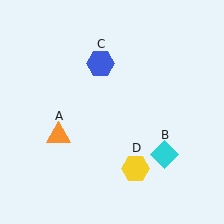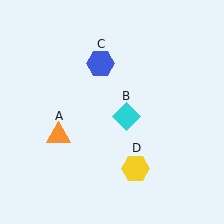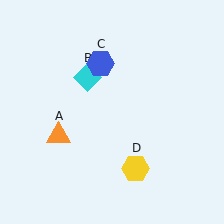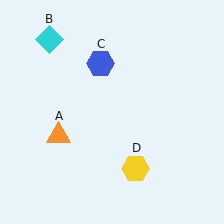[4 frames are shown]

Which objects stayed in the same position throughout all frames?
Orange triangle (object A) and blue hexagon (object C) and yellow hexagon (object D) remained stationary.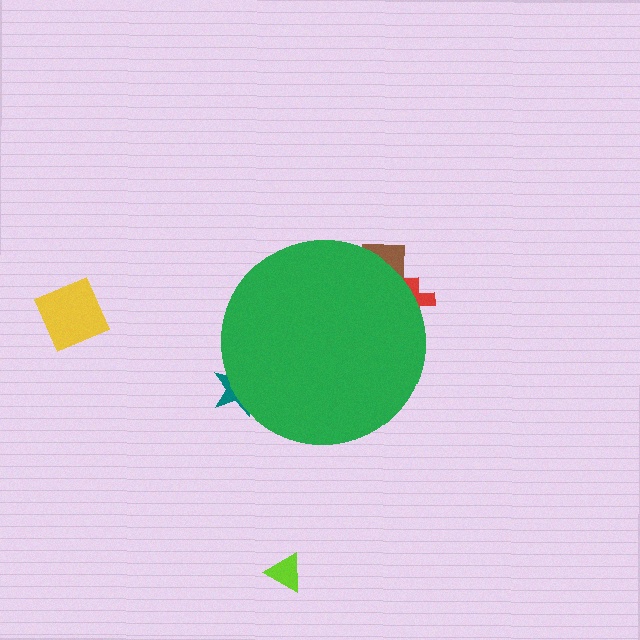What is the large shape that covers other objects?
A green circle.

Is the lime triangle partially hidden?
No, the lime triangle is fully visible.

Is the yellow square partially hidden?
No, the yellow square is fully visible.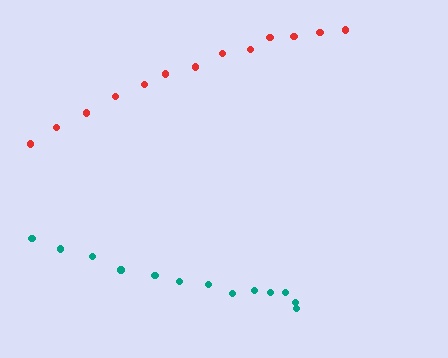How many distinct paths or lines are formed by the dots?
There are 2 distinct paths.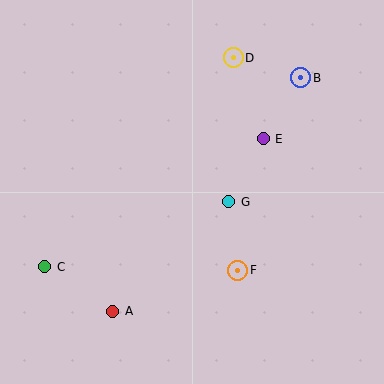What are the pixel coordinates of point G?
Point G is at (229, 202).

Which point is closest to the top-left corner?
Point D is closest to the top-left corner.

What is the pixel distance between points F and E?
The distance between F and E is 134 pixels.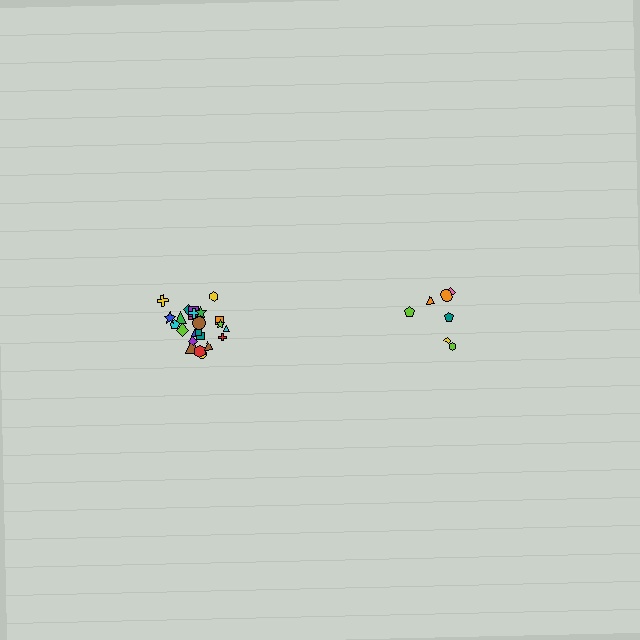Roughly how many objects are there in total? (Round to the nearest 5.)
Roughly 30 objects in total.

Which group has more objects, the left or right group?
The left group.